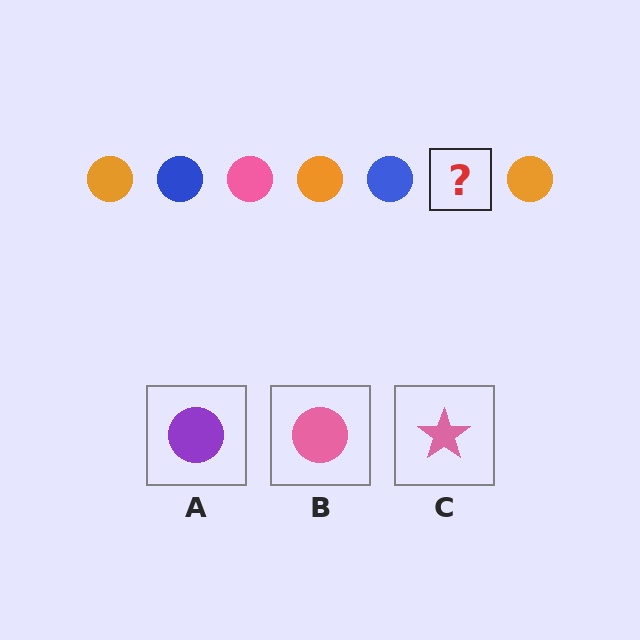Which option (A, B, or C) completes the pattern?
B.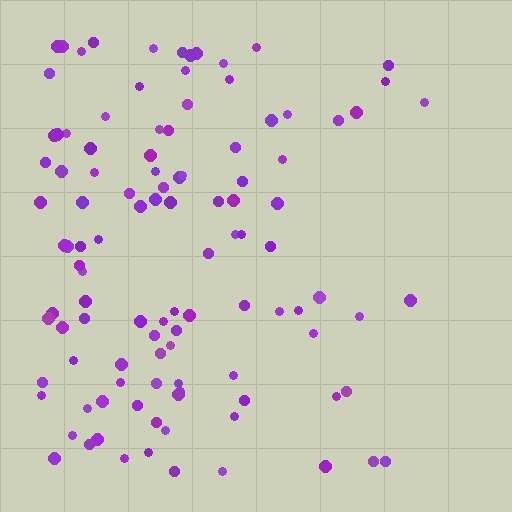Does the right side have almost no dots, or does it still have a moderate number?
Still a moderate number, just noticeably fewer than the left.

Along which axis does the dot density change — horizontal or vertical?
Horizontal.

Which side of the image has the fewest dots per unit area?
The right.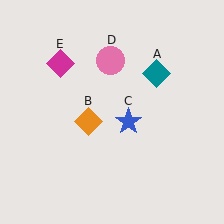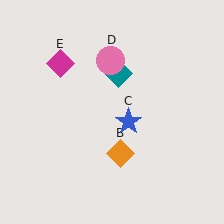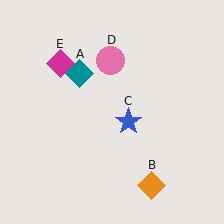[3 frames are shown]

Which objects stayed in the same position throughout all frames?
Blue star (object C) and pink circle (object D) and magenta diamond (object E) remained stationary.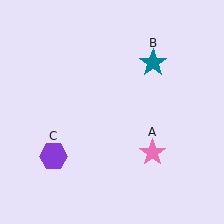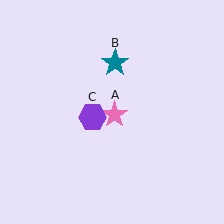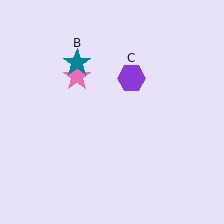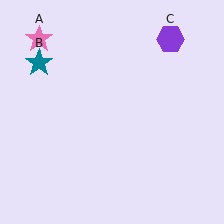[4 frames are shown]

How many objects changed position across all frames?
3 objects changed position: pink star (object A), teal star (object B), purple hexagon (object C).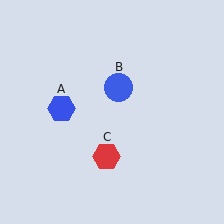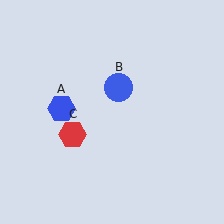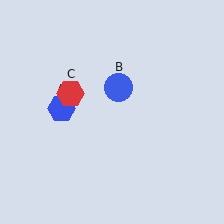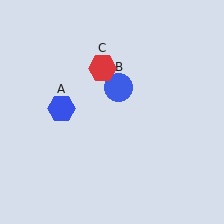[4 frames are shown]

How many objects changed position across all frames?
1 object changed position: red hexagon (object C).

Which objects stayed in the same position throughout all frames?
Blue hexagon (object A) and blue circle (object B) remained stationary.